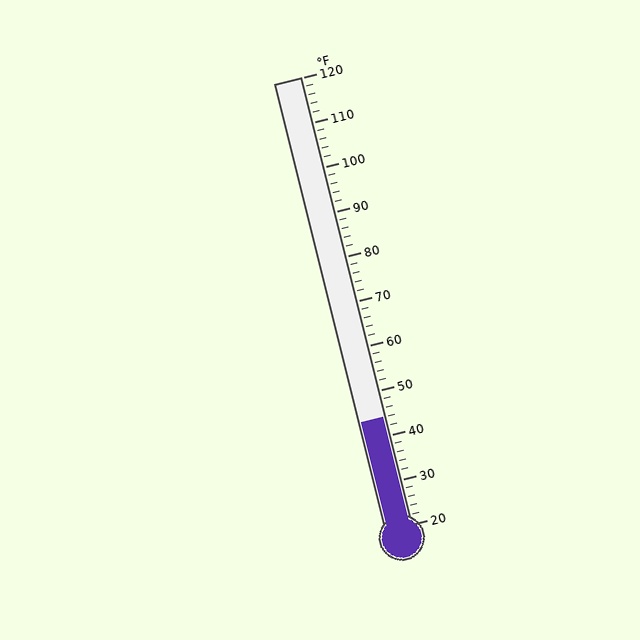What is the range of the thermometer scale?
The thermometer scale ranges from 20°F to 120°F.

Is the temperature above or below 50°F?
The temperature is below 50°F.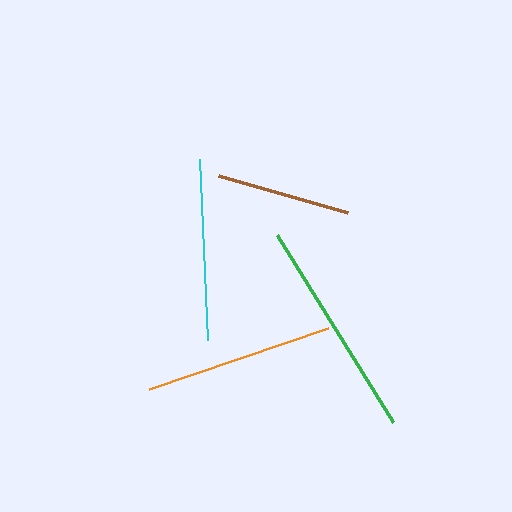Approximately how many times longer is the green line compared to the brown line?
The green line is approximately 1.6 times the length of the brown line.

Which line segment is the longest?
The green line is the longest at approximately 221 pixels.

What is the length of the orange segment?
The orange segment is approximately 189 pixels long.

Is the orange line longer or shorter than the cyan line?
The orange line is longer than the cyan line.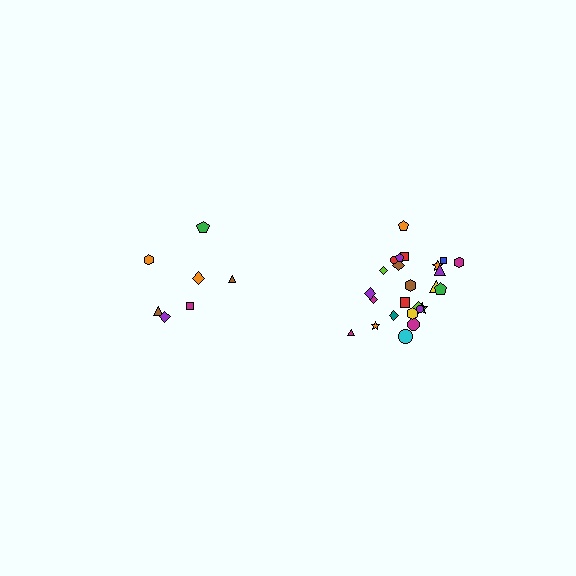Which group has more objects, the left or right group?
The right group.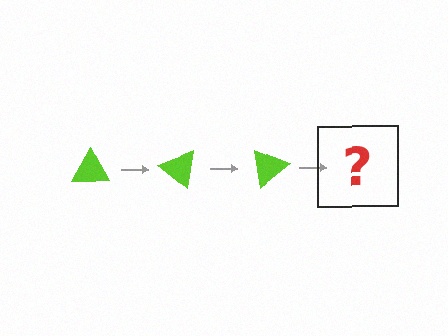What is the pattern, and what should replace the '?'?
The pattern is that the triangle rotates 40 degrees each step. The '?' should be a lime triangle rotated 120 degrees.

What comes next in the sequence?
The next element should be a lime triangle rotated 120 degrees.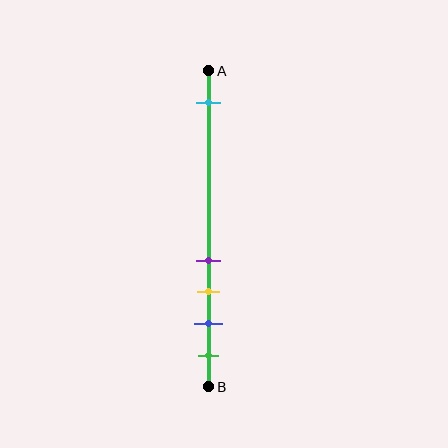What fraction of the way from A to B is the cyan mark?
The cyan mark is approximately 10% (0.1) of the way from A to B.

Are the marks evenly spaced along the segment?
No, the marks are not evenly spaced.